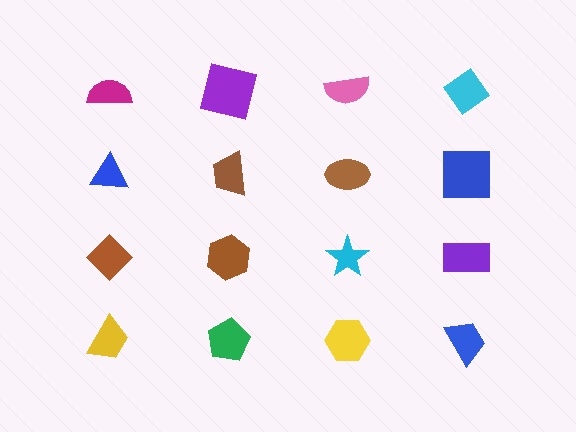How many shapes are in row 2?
4 shapes.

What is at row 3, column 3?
A cyan star.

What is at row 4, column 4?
A blue trapezoid.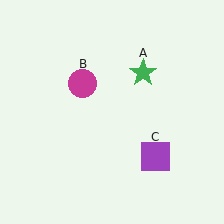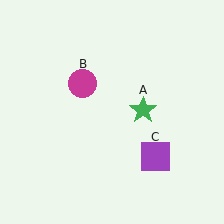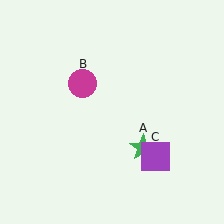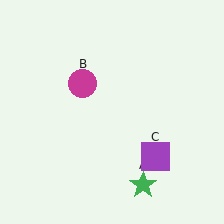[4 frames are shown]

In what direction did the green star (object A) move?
The green star (object A) moved down.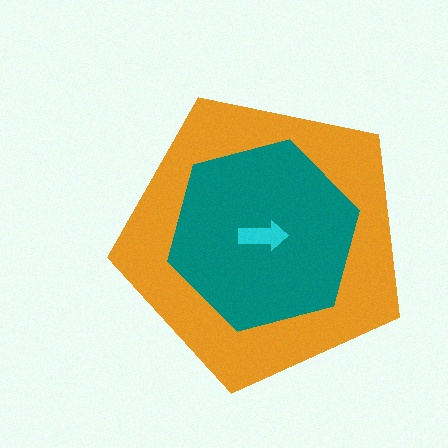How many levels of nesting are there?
3.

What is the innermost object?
The cyan arrow.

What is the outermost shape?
The orange pentagon.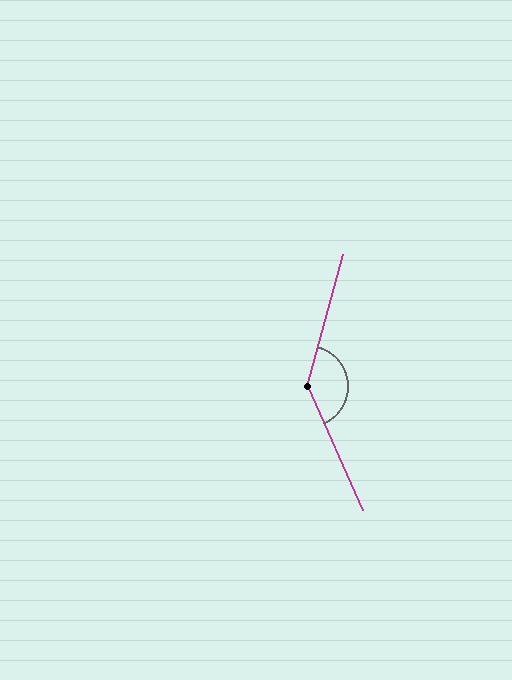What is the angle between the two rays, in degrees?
Approximately 141 degrees.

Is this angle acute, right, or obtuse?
It is obtuse.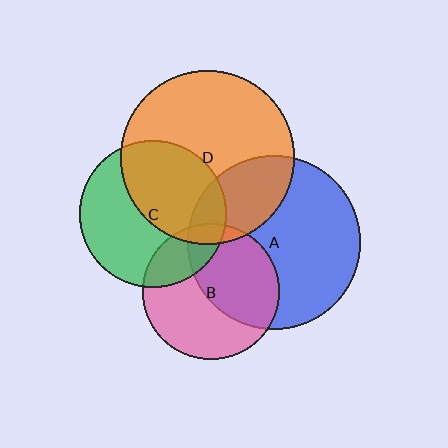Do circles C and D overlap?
Yes.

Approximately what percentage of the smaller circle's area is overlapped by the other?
Approximately 50%.